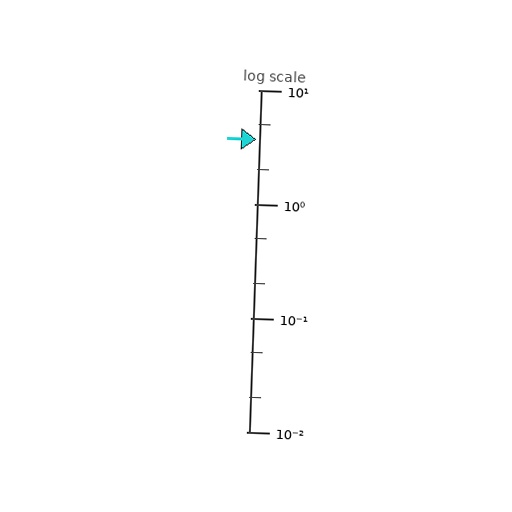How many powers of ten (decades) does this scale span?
The scale spans 3 decades, from 0.01 to 10.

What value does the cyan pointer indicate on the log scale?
The pointer indicates approximately 3.7.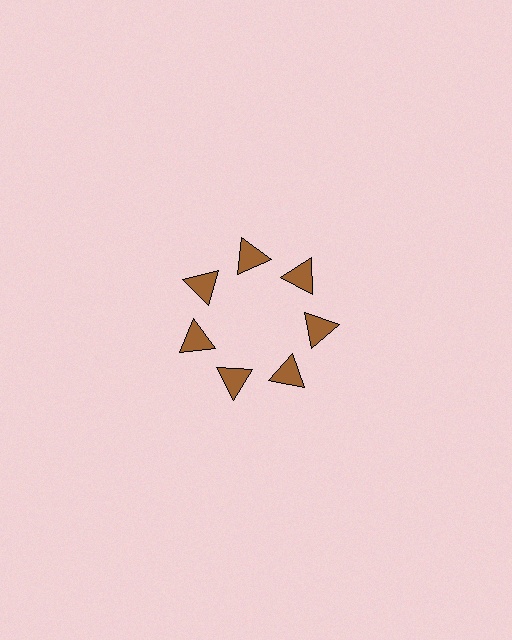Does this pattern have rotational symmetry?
Yes, this pattern has 7-fold rotational symmetry. It looks the same after rotating 51 degrees around the center.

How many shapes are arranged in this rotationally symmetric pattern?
There are 7 shapes, arranged in 7 groups of 1.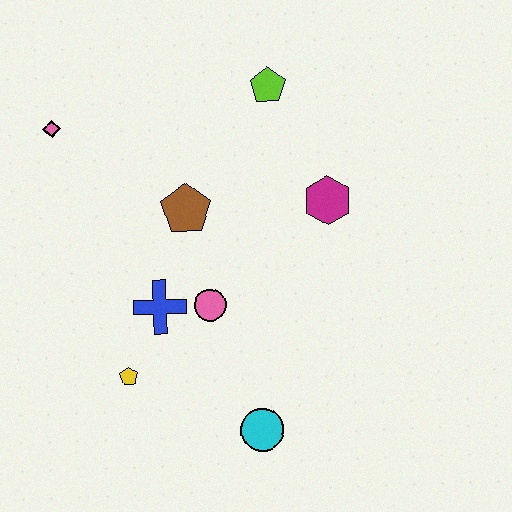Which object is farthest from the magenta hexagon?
The pink diamond is farthest from the magenta hexagon.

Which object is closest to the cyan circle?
The pink circle is closest to the cyan circle.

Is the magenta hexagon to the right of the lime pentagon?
Yes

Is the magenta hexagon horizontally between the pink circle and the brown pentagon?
No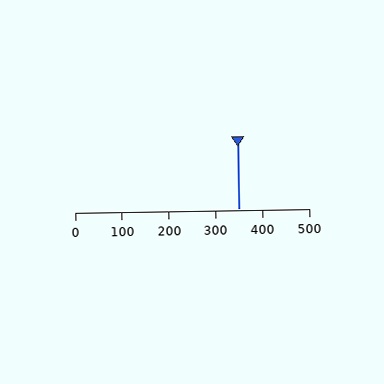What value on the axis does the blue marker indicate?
The marker indicates approximately 350.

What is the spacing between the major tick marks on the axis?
The major ticks are spaced 100 apart.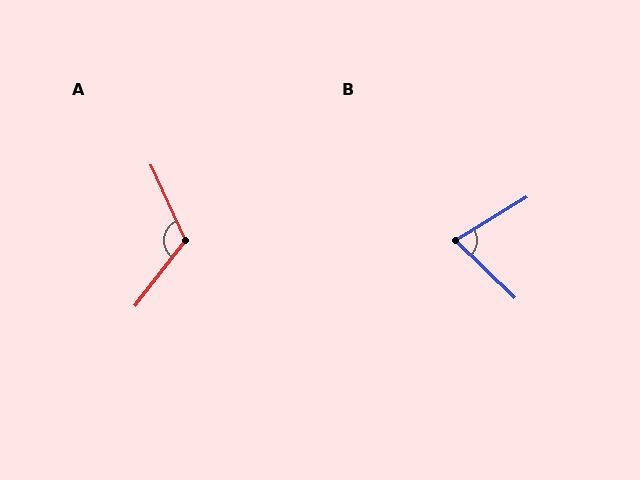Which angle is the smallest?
B, at approximately 75 degrees.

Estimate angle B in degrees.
Approximately 75 degrees.